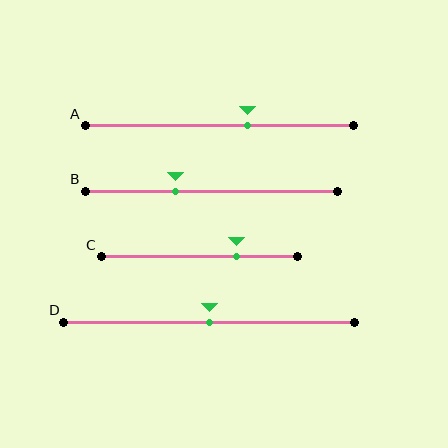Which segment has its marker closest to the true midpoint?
Segment D has its marker closest to the true midpoint.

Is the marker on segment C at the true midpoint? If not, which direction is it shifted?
No, the marker on segment C is shifted to the right by about 19% of the segment length.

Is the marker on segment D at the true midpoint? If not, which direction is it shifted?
Yes, the marker on segment D is at the true midpoint.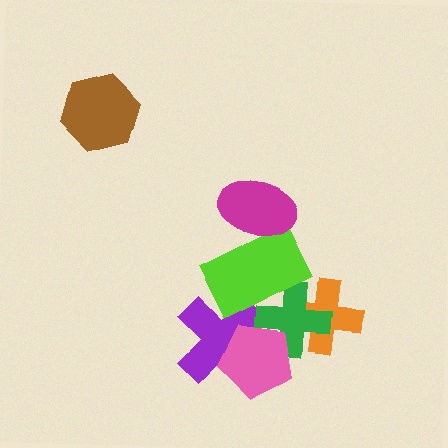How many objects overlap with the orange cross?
1 object overlaps with the orange cross.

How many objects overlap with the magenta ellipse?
1 object overlaps with the magenta ellipse.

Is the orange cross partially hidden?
Yes, it is partially covered by another shape.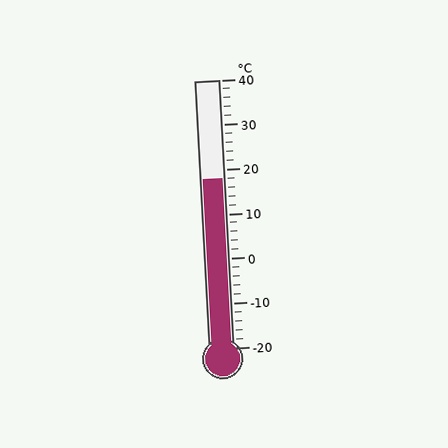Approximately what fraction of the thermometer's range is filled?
The thermometer is filled to approximately 65% of its range.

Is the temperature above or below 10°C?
The temperature is above 10°C.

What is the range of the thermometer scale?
The thermometer scale ranges from -20°C to 40°C.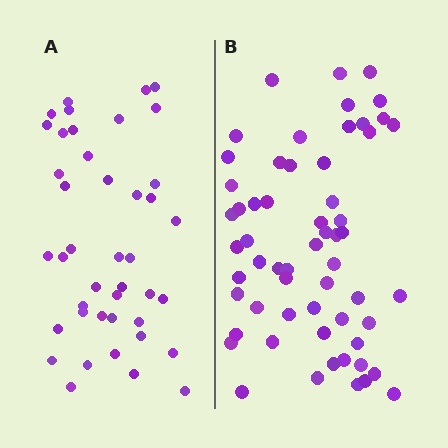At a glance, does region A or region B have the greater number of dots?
Region B (the right region) has more dots.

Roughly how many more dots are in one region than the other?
Region B has approximately 15 more dots than region A.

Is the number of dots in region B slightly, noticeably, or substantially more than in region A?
Region B has noticeably more, but not dramatically so. The ratio is roughly 1.4 to 1.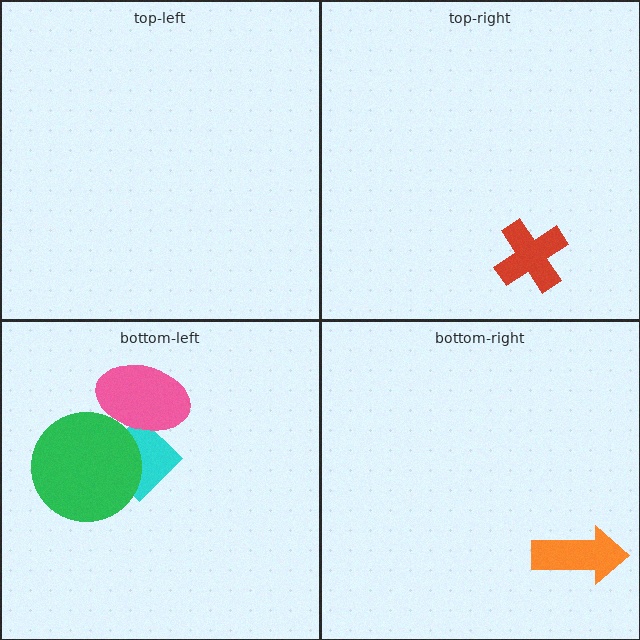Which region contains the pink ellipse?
The bottom-left region.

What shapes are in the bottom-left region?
The cyan diamond, the pink ellipse, the green circle.